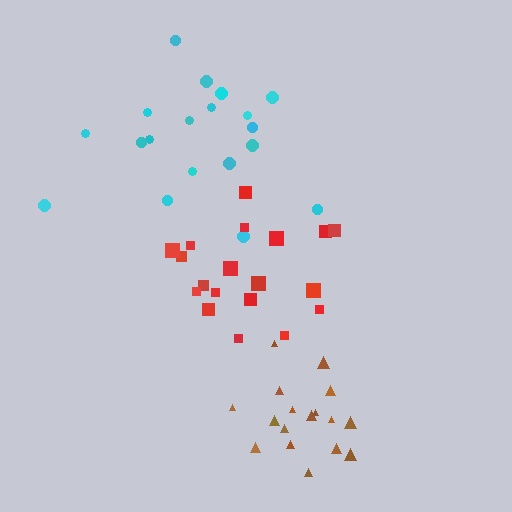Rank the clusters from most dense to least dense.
brown, red, cyan.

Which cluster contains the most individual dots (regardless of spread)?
Cyan (19).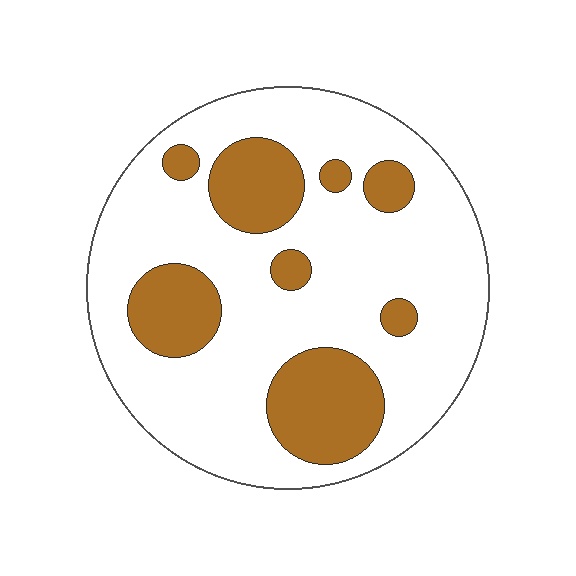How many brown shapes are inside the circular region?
8.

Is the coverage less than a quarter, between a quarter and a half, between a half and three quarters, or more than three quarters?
Between a quarter and a half.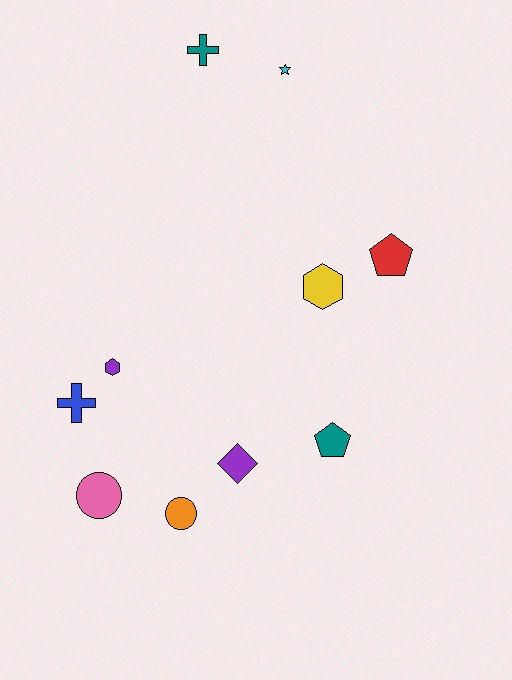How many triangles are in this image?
There are no triangles.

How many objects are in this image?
There are 10 objects.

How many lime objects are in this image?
There are no lime objects.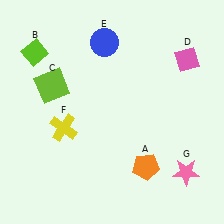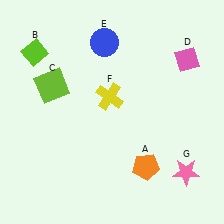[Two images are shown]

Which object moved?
The yellow cross (F) moved right.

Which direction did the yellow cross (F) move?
The yellow cross (F) moved right.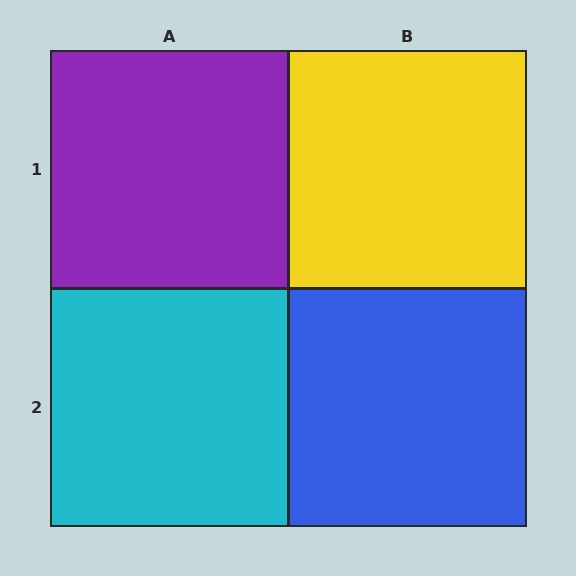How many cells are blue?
1 cell is blue.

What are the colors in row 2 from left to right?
Cyan, blue.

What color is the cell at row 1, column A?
Purple.